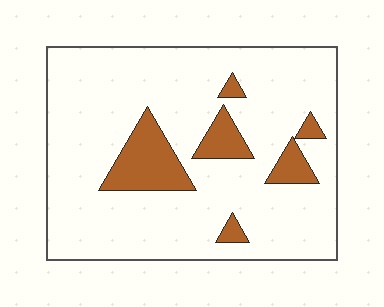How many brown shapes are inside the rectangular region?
6.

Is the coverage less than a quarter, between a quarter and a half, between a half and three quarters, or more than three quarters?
Less than a quarter.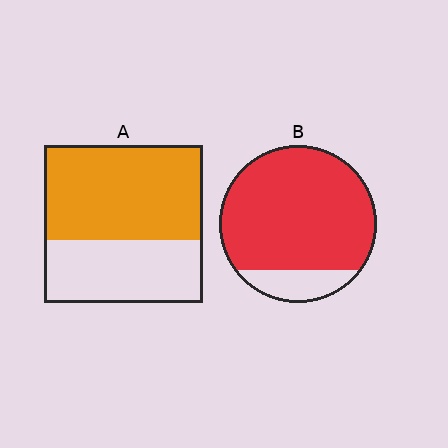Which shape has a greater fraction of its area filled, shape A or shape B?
Shape B.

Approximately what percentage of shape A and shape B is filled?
A is approximately 60% and B is approximately 85%.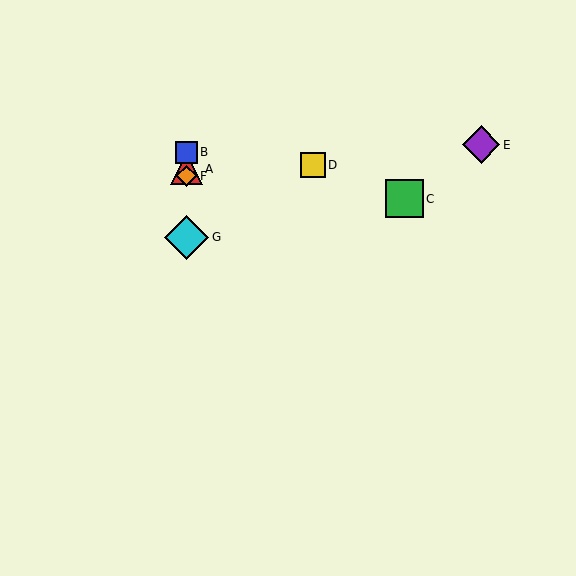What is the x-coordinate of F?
Object F is at x≈187.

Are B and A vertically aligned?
Yes, both are at x≈187.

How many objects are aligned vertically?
4 objects (A, B, F, G) are aligned vertically.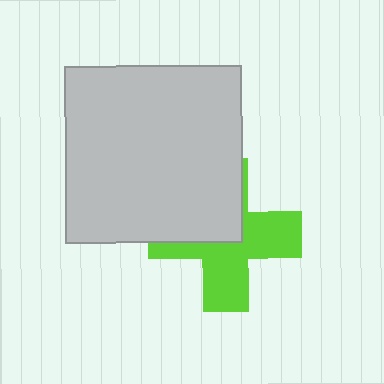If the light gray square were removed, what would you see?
You would see the complete lime cross.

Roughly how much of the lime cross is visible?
About half of it is visible (roughly 56%).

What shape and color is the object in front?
The object in front is a light gray square.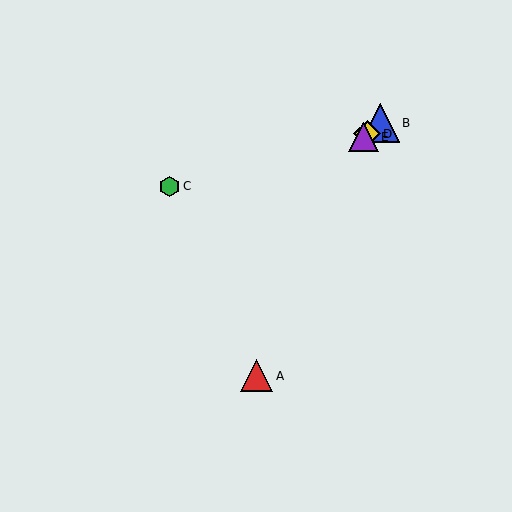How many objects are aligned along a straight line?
3 objects (B, D, E) are aligned along a straight line.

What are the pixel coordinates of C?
Object C is at (170, 186).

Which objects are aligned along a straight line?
Objects B, D, E are aligned along a straight line.